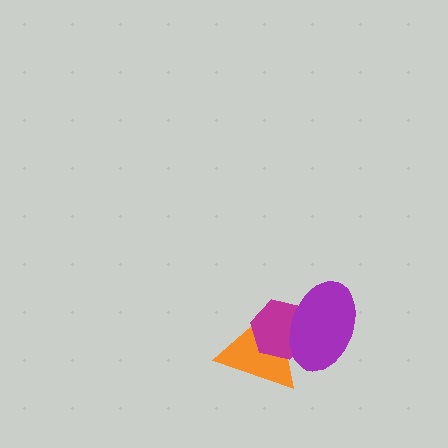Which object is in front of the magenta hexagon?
The purple ellipse is in front of the magenta hexagon.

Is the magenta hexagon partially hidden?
Yes, it is partially covered by another shape.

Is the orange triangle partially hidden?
Yes, it is partially covered by another shape.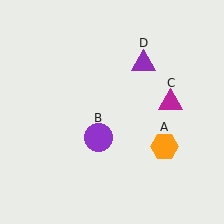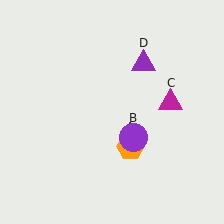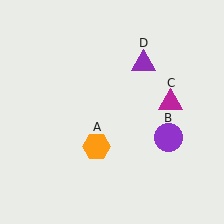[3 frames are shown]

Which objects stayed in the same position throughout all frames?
Magenta triangle (object C) and purple triangle (object D) remained stationary.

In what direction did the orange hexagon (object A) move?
The orange hexagon (object A) moved left.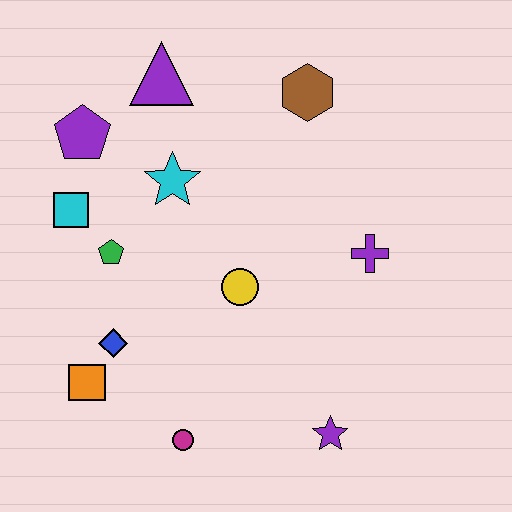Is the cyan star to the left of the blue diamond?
No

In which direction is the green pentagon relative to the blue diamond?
The green pentagon is above the blue diamond.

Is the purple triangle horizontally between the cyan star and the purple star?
No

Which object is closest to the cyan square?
The green pentagon is closest to the cyan square.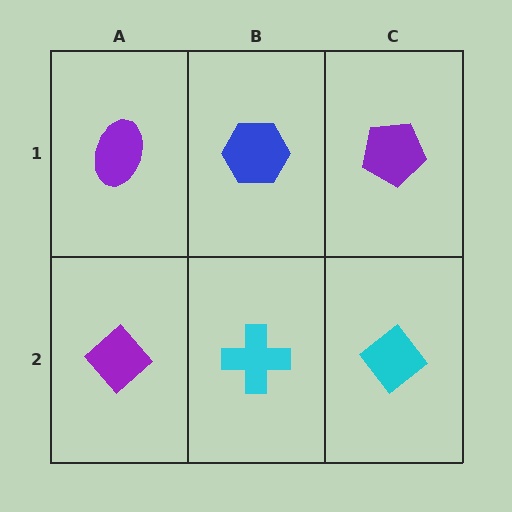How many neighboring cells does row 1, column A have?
2.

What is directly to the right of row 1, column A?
A blue hexagon.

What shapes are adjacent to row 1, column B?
A cyan cross (row 2, column B), a purple ellipse (row 1, column A), a purple pentagon (row 1, column C).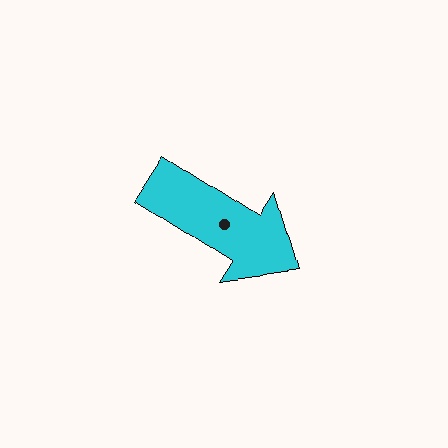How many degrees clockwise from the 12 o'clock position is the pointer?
Approximately 123 degrees.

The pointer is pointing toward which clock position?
Roughly 4 o'clock.